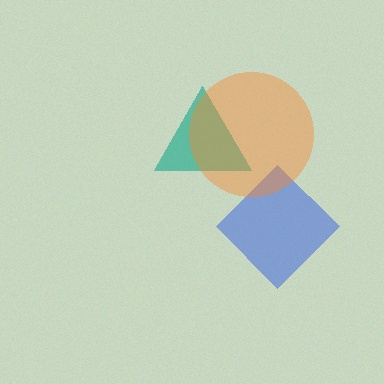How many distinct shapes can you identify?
There are 3 distinct shapes: a teal triangle, a blue diamond, an orange circle.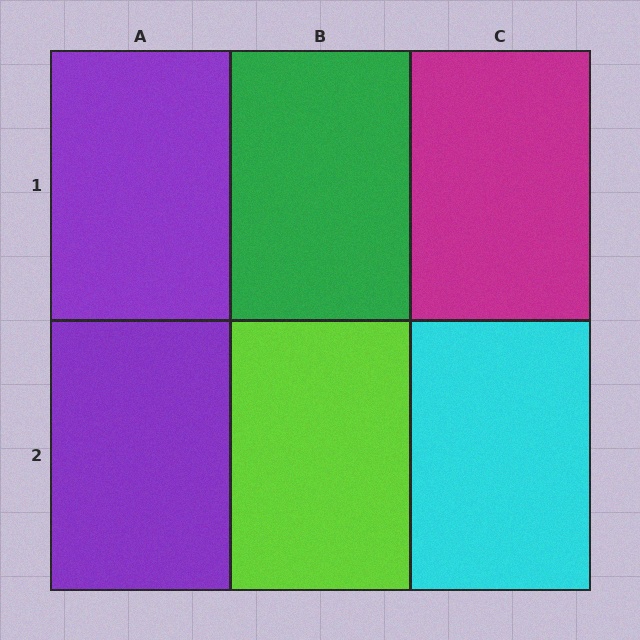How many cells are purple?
2 cells are purple.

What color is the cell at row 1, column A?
Purple.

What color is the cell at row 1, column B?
Green.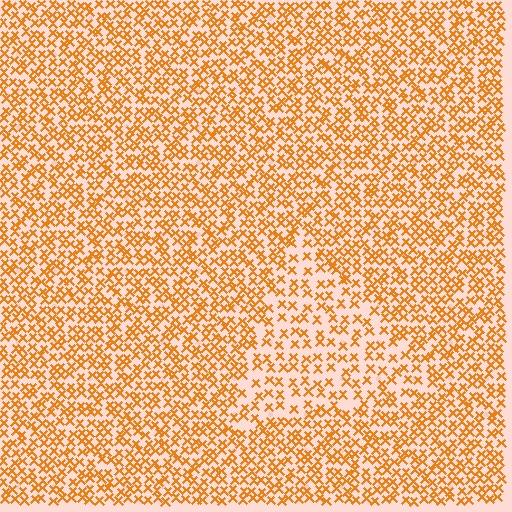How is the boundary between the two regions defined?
The boundary is defined by a change in element density (approximately 1.7x ratio). All elements are the same color, size, and shape.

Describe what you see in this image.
The image contains small orange elements arranged at two different densities. A triangle-shaped region is visible where the elements are less densely packed than the surrounding area.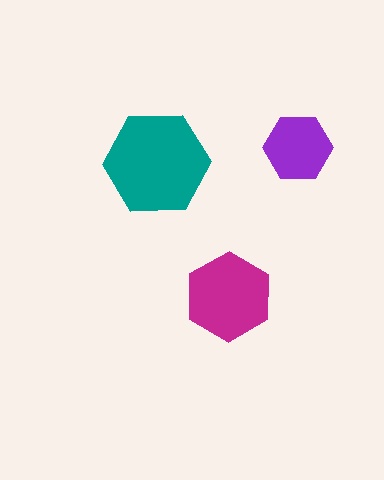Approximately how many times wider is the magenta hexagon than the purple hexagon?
About 1.5 times wider.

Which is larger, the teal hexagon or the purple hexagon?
The teal one.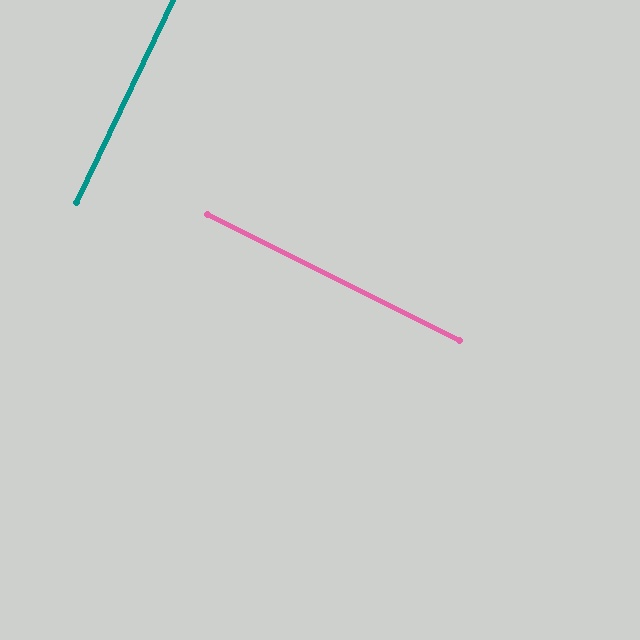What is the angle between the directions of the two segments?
Approximately 89 degrees.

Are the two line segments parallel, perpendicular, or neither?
Perpendicular — they meet at approximately 89°.